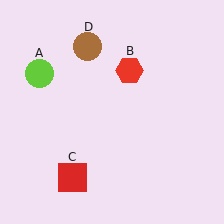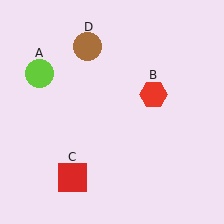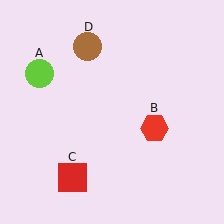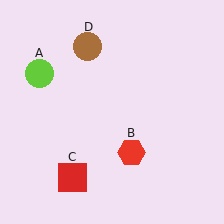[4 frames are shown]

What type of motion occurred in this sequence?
The red hexagon (object B) rotated clockwise around the center of the scene.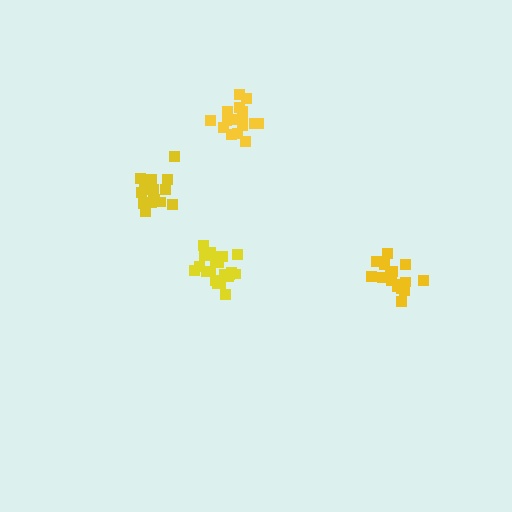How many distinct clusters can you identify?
There are 4 distinct clusters.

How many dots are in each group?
Group 1: 21 dots, Group 2: 16 dots, Group 3: 20 dots, Group 4: 16 dots (73 total).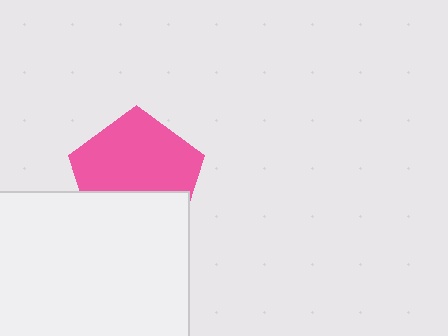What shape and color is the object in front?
The object in front is a white rectangle.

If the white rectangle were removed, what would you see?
You would see the complete pink pentagon.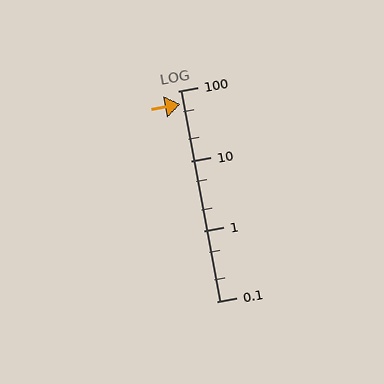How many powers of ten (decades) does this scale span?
The scale spans 3 decades, from 0.1 to 100.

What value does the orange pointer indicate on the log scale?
The pointer indicates approximately 65.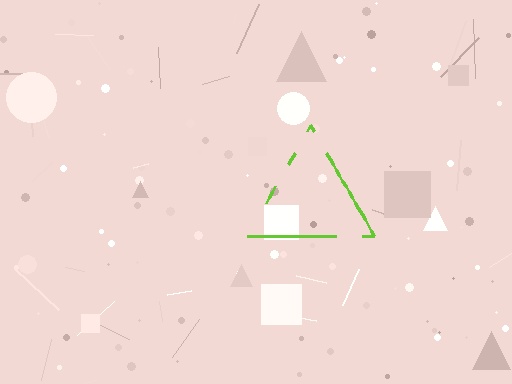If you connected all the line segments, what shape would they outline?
They would outline a triangle.